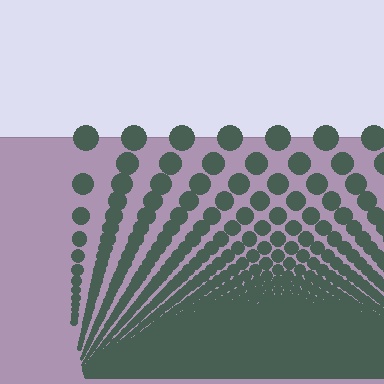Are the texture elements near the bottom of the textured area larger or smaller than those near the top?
Smaller. The gradient is inverted — elements near the bottom are smaller and denser.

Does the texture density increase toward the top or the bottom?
Density increases toward the bottom.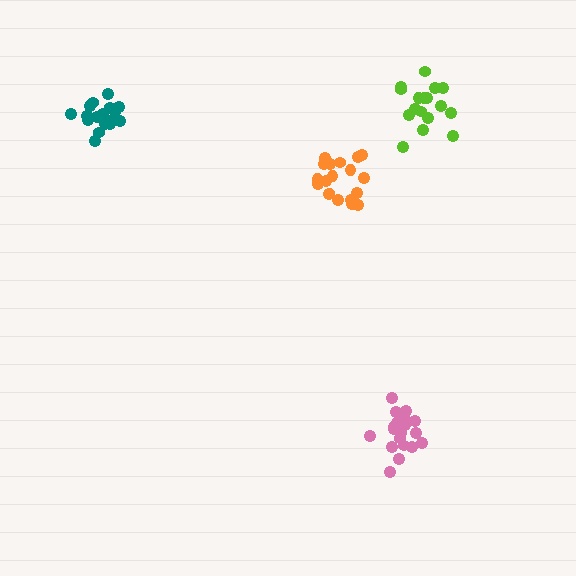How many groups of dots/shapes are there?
There are 4 groups.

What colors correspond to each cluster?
The clusters are colored: pink, teal, orange, lime.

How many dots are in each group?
Group 1: 20 dots, Group 2: 19 dots, Group 3: 21 dots, Group 4: 17 dots (77 total).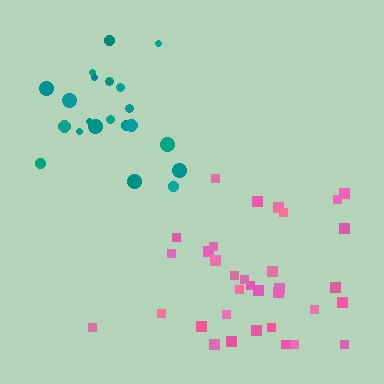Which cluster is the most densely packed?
Teal.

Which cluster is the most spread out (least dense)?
Pink.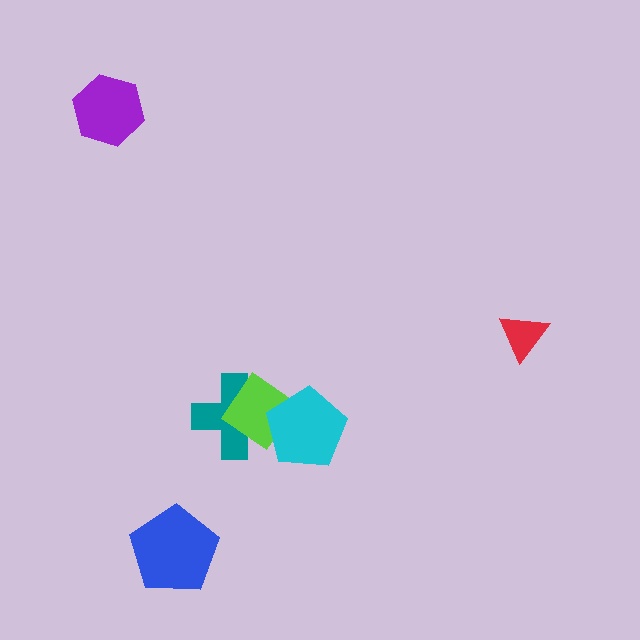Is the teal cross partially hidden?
Yes, it is partially covered by another shape.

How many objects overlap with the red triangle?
0 objects overlap with the red triangle.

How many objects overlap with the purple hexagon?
0 objects overlap with the purple hexagon.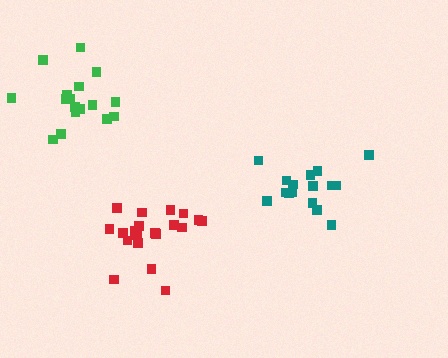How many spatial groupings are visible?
There are 3 spatial groupings.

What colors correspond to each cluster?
The clusters are colored: red, teal, green.